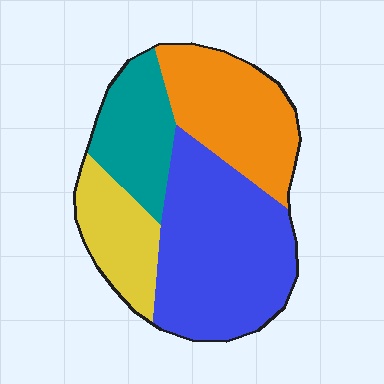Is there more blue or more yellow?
Blue.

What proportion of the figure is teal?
Teal covers around 20% of the figure.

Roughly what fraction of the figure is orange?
Orange covers about 25% of the figure.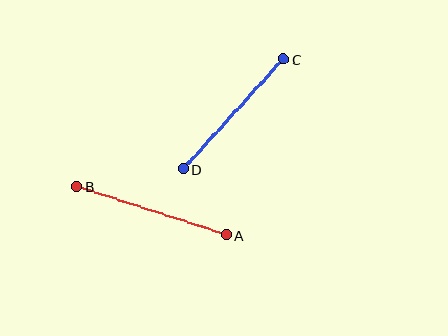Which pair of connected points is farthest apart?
Points A and B are farthest apart.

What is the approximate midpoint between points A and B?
The midpoint is at approximately (152, 211) pixels.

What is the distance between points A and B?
The distance is approximately 157 pixels.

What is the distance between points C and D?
The distance is approximately 148 pixels.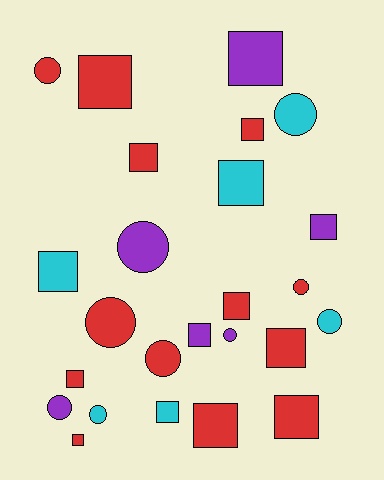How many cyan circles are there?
There are 3 cyan circles.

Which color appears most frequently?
Red, with 13 objects.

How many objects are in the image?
There are 25 objects.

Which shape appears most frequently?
Square, with 15 objects.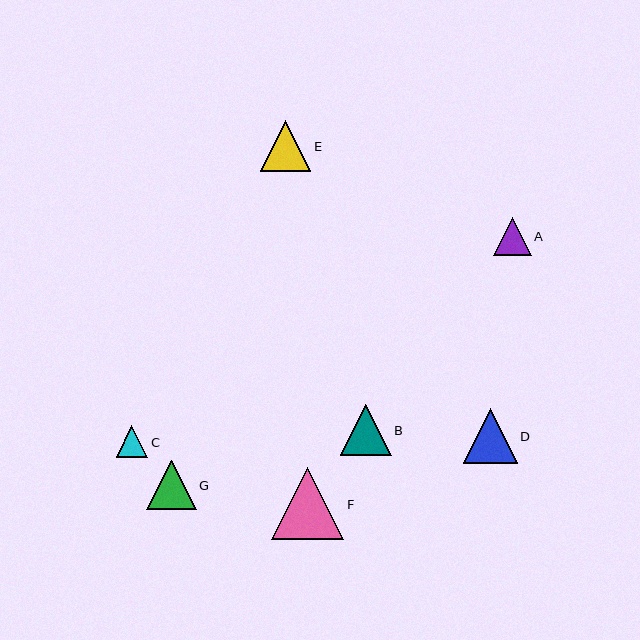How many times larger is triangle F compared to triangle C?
Triangle F is approximately 2.3 times the size of triangle C.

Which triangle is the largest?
Triangle F is the largest with a size of approximately 72 pixels.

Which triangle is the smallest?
Triangle C is the smallest with a size of approximately 31 pixels.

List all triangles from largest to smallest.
From largest to smallest: F, D, B, E, G, A, C.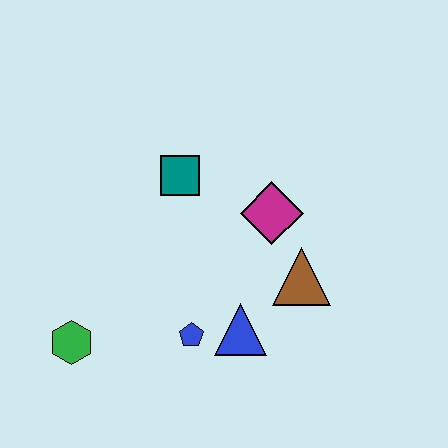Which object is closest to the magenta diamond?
The brown triangle is closest to the magenta diamond.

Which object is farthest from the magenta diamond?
The green hexagon is farthest from the magenta diamond.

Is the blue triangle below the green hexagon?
No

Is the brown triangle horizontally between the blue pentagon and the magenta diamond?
No